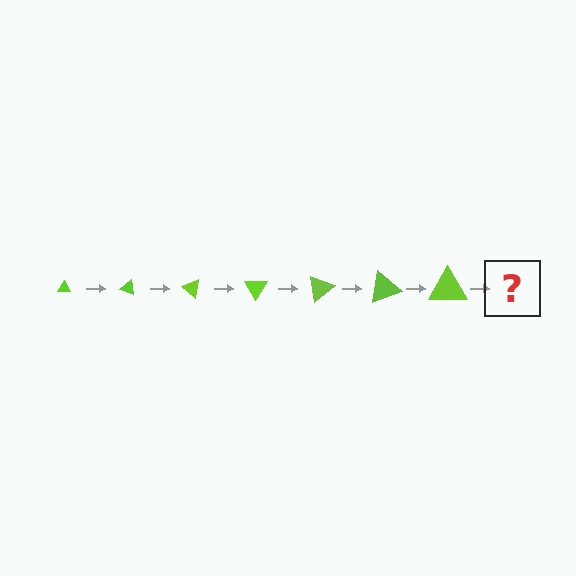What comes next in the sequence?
The next element should be a triangle, larger than the previous one and rotated 140 degrees from the start.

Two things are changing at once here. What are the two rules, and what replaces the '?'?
The two rules are that the triangle grows larger each step and it rotates 20 degrees each step. The '?' should be a triangle, larger than the previous one and rotated 140 degrees from the start.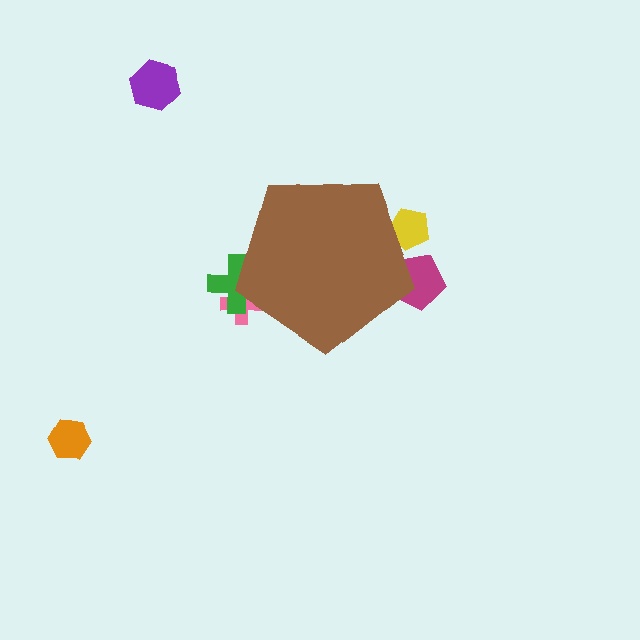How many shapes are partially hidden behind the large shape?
4 shapes are partially hidden.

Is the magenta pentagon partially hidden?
Yes, the magenta pentagon is partially hidden behind the brown pentagon.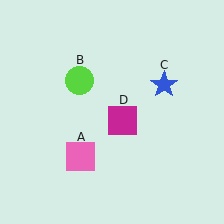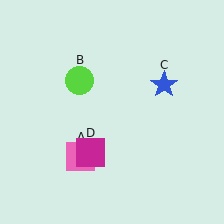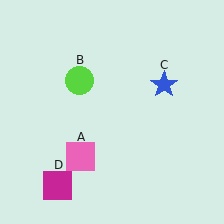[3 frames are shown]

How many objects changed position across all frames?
1 object changed position: magenta square (object D).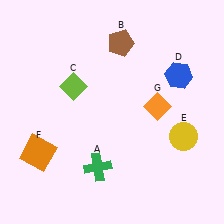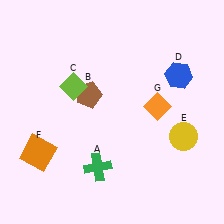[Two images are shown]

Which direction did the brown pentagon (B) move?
The brown pentagon (B) moved down.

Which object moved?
The brown pentagon (B) moved down.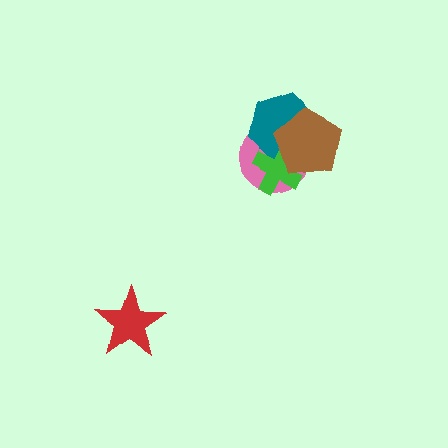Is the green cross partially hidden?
Yes, it is partially covered by another shape.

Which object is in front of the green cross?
The brown pentagon is in front of the green cross.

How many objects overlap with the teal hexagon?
3 objects overlap with the teal hexagon.